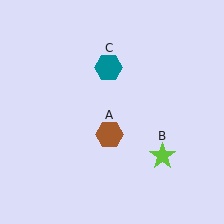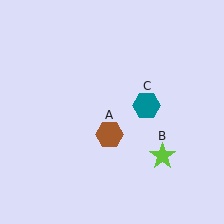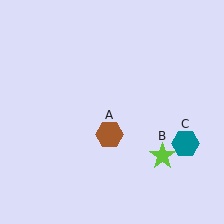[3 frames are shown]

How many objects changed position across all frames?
1 object changed position: teal hexagon (object C).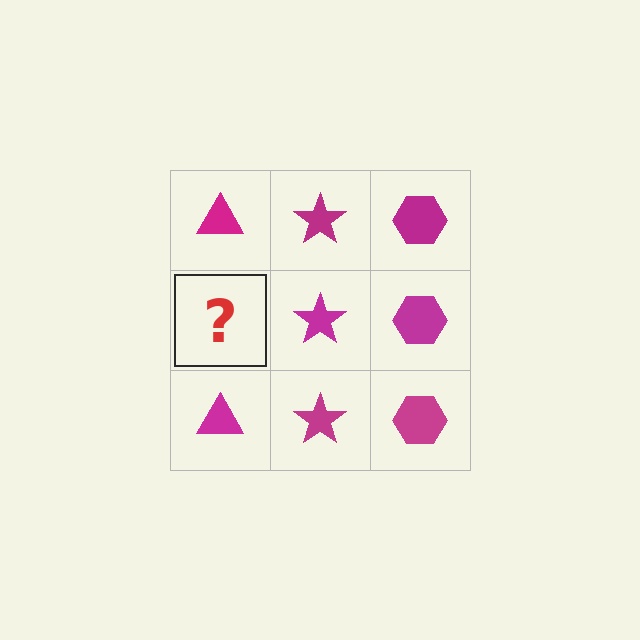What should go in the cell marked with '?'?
The missing cell should contain a magenta triangle.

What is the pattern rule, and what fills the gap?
The rule is that each column has a consistent shape. The gap should be filled with a magenta triangle.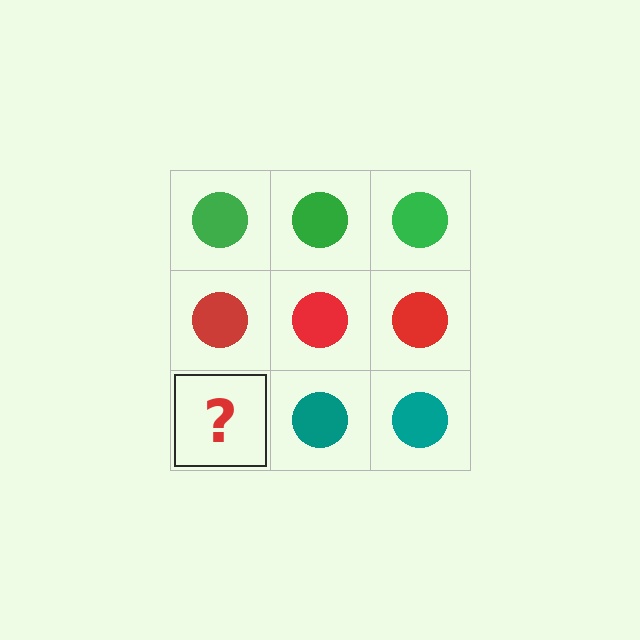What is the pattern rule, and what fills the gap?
The rule is that each row has a consistent color. The gap should be filled with a teal circle.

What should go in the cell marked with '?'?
The missing cell should contain a teal circle.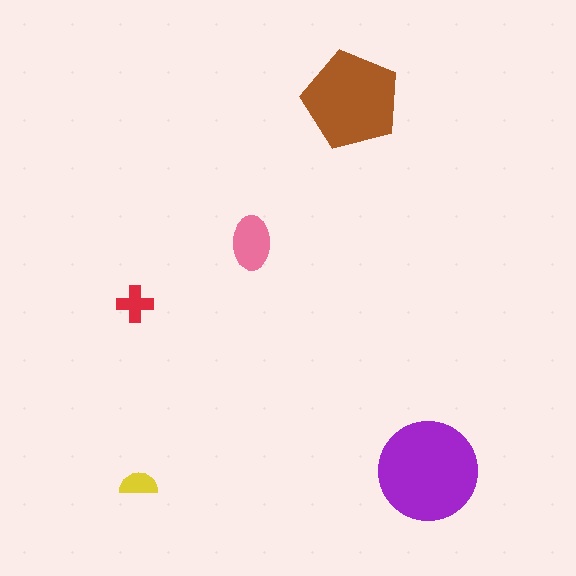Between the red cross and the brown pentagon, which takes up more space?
The brown pentagon.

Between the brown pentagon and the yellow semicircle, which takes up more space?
The brown pentagon.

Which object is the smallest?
The yellow semicircle.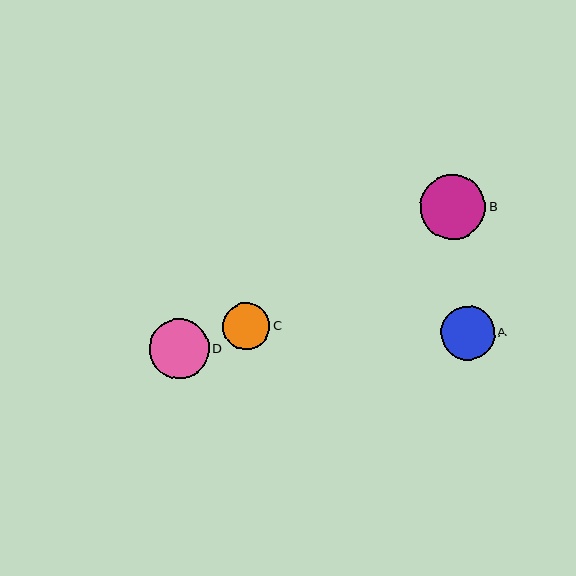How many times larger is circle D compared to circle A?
Circle D is approximately 1.1 times the size of circle A.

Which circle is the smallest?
Circle C is the smallest with a size of approximately 47 pixels.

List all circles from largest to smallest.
From largest to smallest: B, D, A, C.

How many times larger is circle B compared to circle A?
Circle B is approximately 1.2 times the size of circle A.